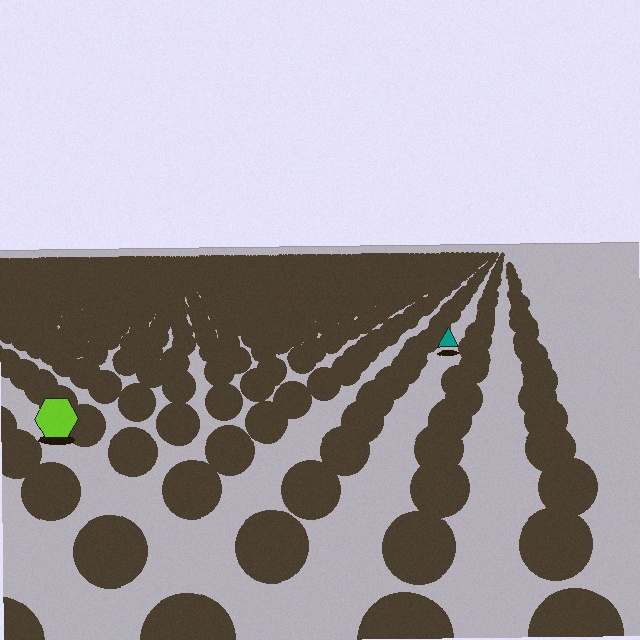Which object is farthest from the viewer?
The teal triangle is farthest from the viewer. It appears smaller and the ground texture around it is denser.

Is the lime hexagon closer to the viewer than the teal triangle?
Yes. The lime hexagon is closer — you can tell from the texture gradient: the ground texture is coarser near it.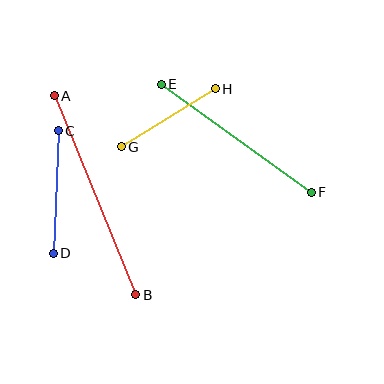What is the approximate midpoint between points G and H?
The midpoint is at approximately (168, 118) pixels.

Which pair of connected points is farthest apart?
Points A and B are farthest apart.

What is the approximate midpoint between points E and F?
The midpoint is at approximately (236, 138) pixels.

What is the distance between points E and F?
The distance is approximately 185 pixels.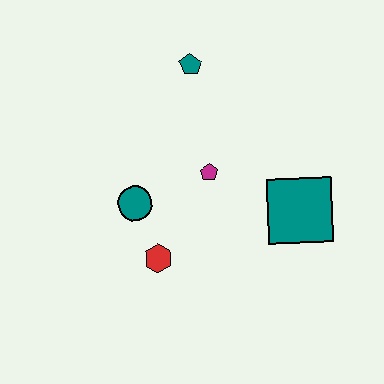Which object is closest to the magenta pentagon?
The teal circle is closest to the magenta pentagon.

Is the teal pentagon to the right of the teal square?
No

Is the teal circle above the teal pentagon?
No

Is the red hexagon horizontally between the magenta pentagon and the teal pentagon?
No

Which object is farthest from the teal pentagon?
The red hexagon is farthest from the teal pentagon.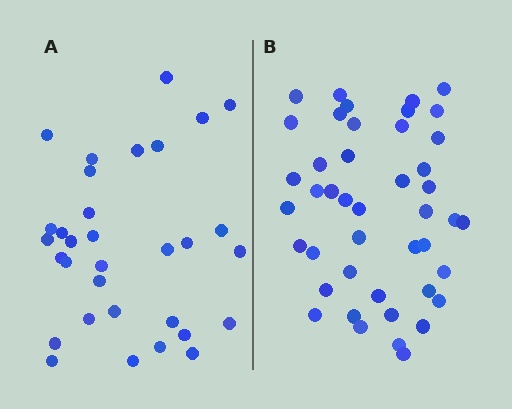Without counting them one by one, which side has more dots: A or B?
Region B (the right region) has more dots.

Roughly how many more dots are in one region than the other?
Region B has roughly 12 or so more dots than region A.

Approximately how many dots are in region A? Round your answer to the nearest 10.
About 30 dots. (The exact count is 32, which rounds to 30.)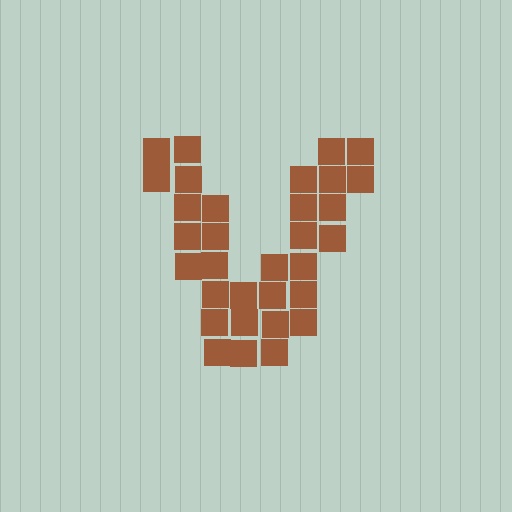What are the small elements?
The small elements are squares.